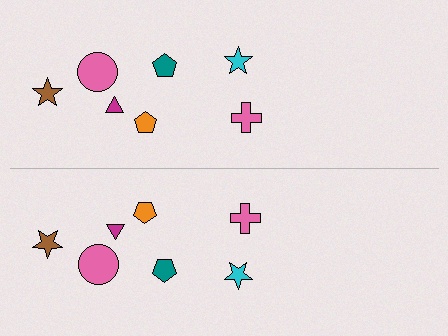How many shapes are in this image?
There are 14 shapes in this image.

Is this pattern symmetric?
Yes, this pattern has bilateral (reflection) symmetry.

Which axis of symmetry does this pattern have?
The pattern has a horizontal axis of symmetry running through the center of the image.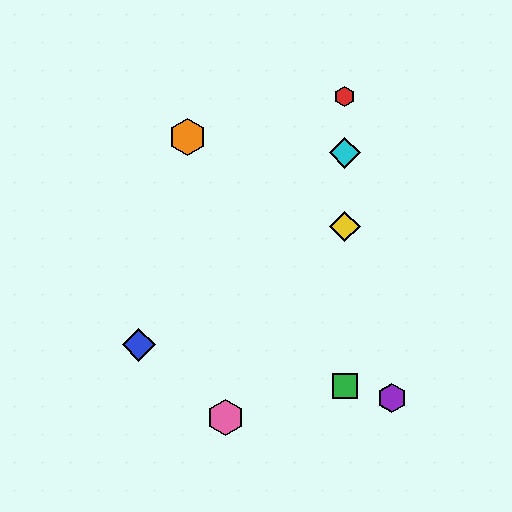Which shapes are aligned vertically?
The red hexagon, the green square, the yellow diamond, the cyan diamond are aligned vertically.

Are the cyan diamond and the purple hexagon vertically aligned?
No, the cyan diamond is at x≈345 and the purple hexagon is at x≈392.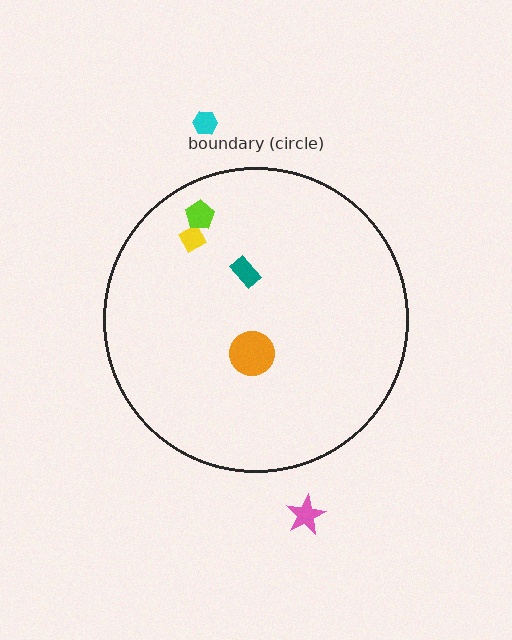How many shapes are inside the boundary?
4 inside, 2 outside.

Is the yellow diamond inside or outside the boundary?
Inside.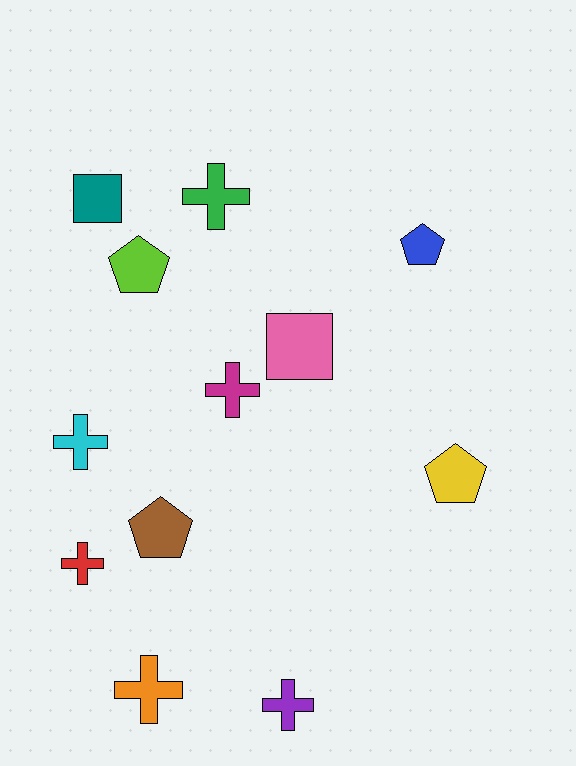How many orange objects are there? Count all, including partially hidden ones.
There is 1 orange object.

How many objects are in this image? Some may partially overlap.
There are 12 objects.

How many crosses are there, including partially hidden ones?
There are 6 crosses.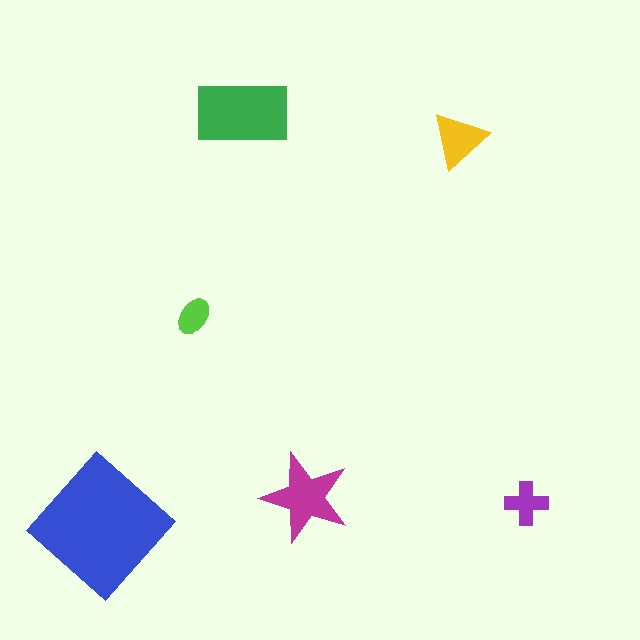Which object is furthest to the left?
The blue diamond is leftmost.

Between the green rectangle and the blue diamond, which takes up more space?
The blue diamond.